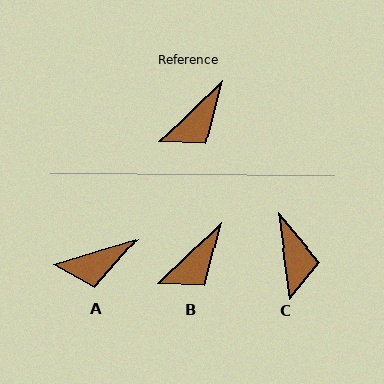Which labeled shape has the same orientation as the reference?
B.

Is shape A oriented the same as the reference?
No, it is off by about 27 degrees.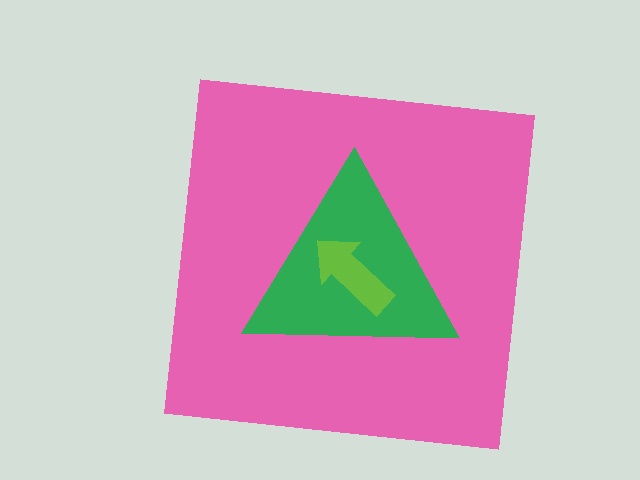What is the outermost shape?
The pink square.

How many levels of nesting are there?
3.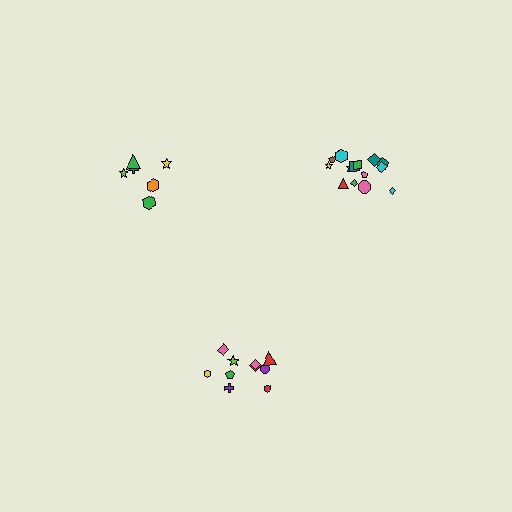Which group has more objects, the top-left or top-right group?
The top-right group.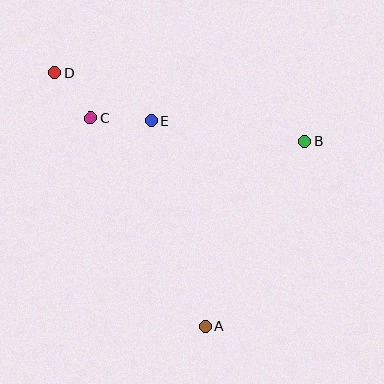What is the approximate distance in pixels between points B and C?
The distance between B and C is approximately 215 pixels.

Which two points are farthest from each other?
Points A and D are farthest from each other.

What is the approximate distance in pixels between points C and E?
The distance between C and E is approximately 61 pixels.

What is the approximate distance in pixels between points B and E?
The distance between B and E is approximately 155 pixels.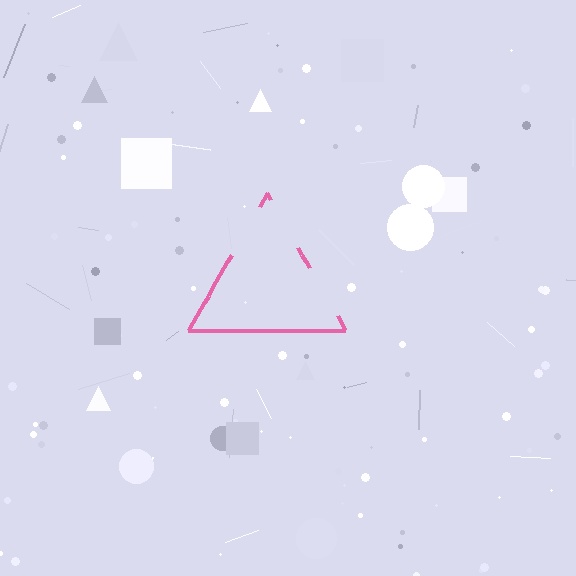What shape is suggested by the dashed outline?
The dashed outline suggests a triangle.